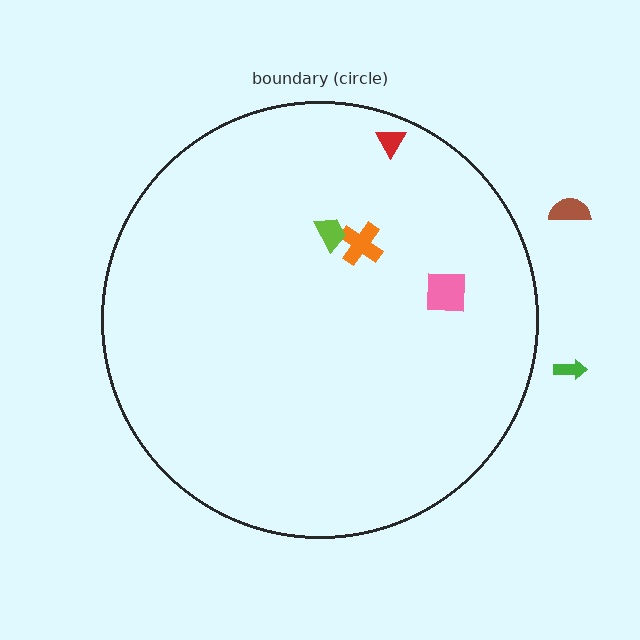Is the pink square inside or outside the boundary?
Inside.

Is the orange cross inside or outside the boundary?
Inside.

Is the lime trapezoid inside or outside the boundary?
Inside.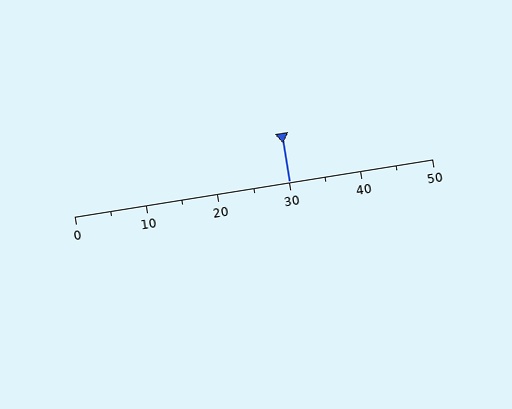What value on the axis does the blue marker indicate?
The marker indicates approximately 30.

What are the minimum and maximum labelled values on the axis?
The axis runs from 0 to 50.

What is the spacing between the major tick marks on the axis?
The major ticks are spaced 10 apart.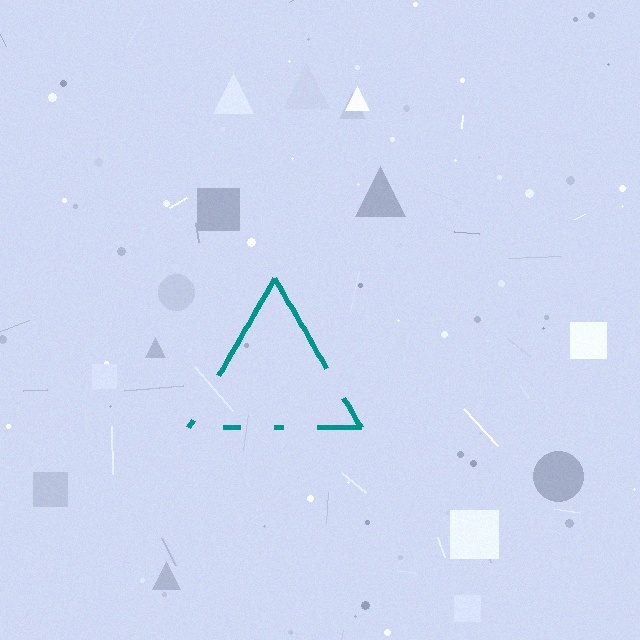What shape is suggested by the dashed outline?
The dashed outline suggests a triangle.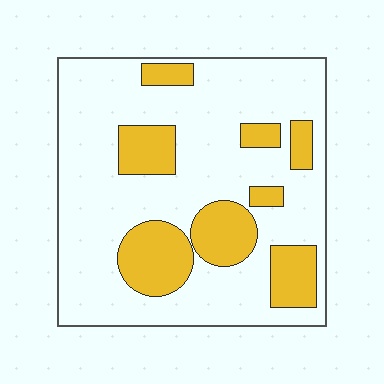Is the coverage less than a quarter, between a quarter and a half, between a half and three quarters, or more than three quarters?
Less than a quarter.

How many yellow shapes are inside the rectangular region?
8.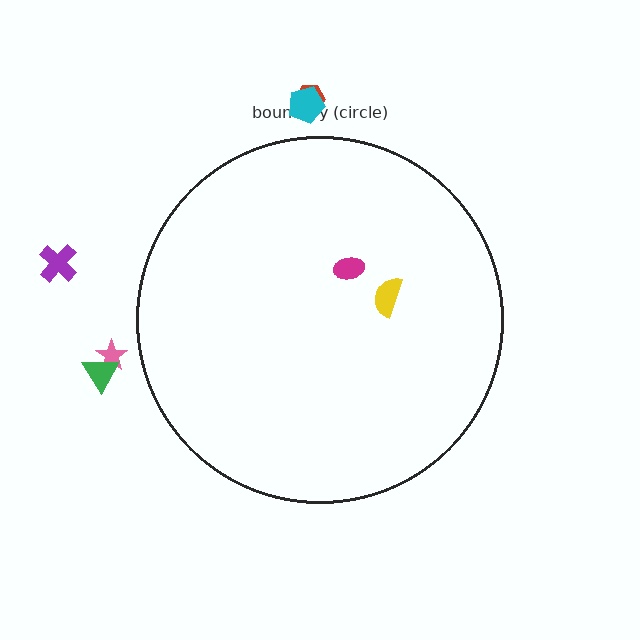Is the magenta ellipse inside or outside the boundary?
Inside.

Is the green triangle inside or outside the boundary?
Outside.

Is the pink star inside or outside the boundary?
Outside.